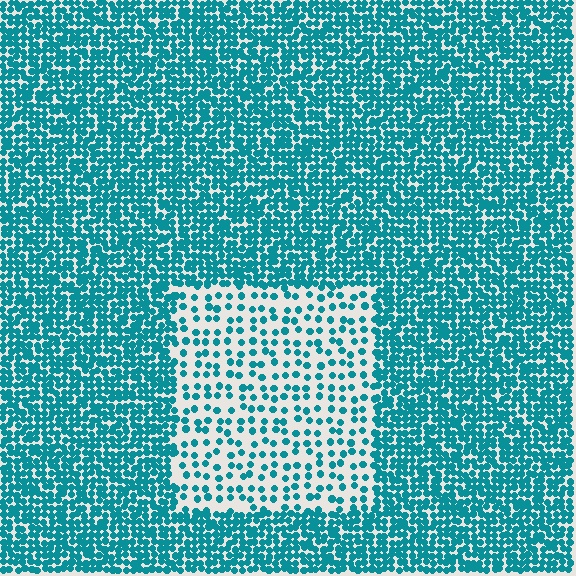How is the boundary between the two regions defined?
The boundary is defined by a change in element density (approximately 2.7x ratio). All elements are the same color, size, and shape.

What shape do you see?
I see a rectangle.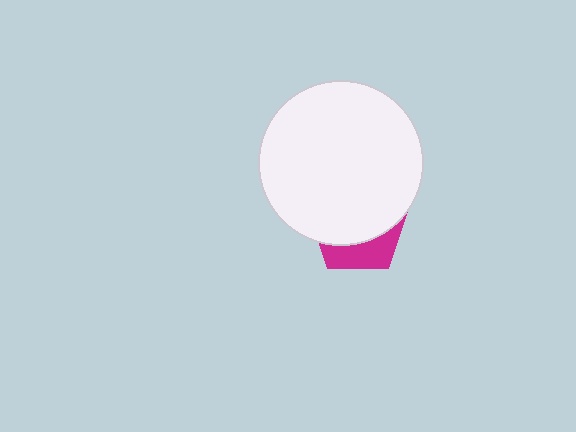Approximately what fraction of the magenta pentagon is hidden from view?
Roughly 67% of the magenta pentagon is hidden behind the white circle.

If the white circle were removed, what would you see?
You would see the complete magenta pentagon.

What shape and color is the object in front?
The object in front is a white circle.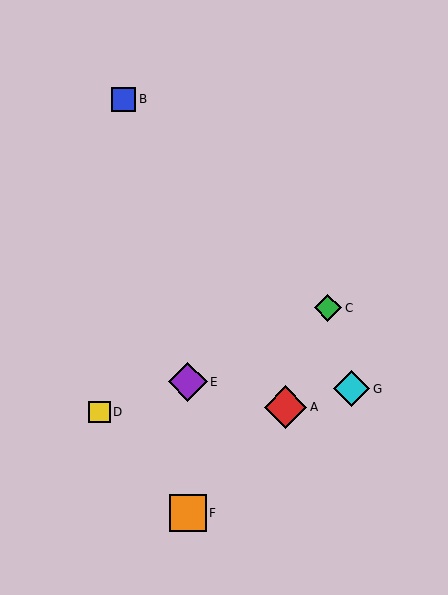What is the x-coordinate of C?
Object C is at x≈328.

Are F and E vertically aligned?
Yes, both are at x≈188.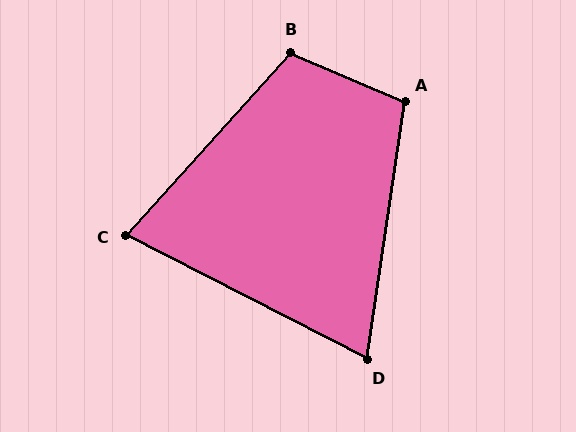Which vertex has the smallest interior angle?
D, at approximately 71 degrees.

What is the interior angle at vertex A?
Approximately 105 degrees (obtuse).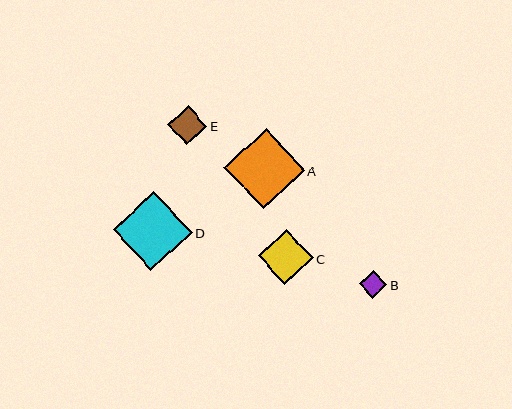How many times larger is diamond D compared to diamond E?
Diamond D is approximately 2.0 times the size of diamond E.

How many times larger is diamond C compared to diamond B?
Diamond C is approximately 2.0 times the size of diamond B.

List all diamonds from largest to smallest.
From largest to smallest: A, D, C, E, B.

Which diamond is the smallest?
Diamond B is the smallest with a size of approximately 27 pixels.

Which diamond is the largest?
Diamond A is the largest with a size of approximately 80 pixels.